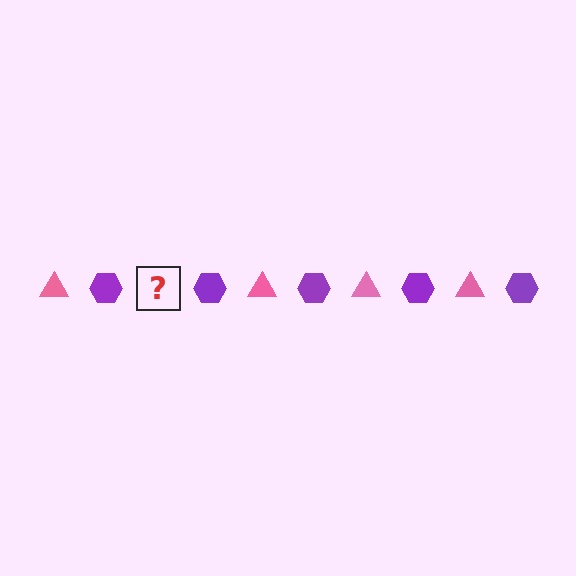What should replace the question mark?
The question mark should be replaced with a pink triangle.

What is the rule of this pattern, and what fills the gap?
The rule is that the pattern alternates between pink triangle and purple hexagon. The gap should be filled with a pink triangle.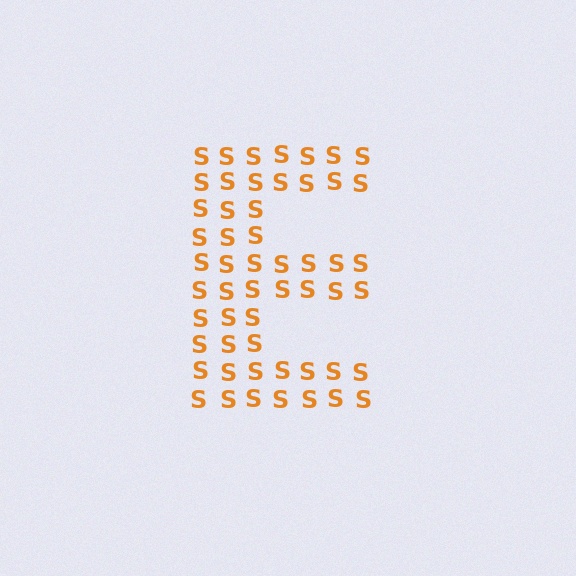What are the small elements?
The small elements are letter S's.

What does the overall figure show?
The overall figure shows the letter E.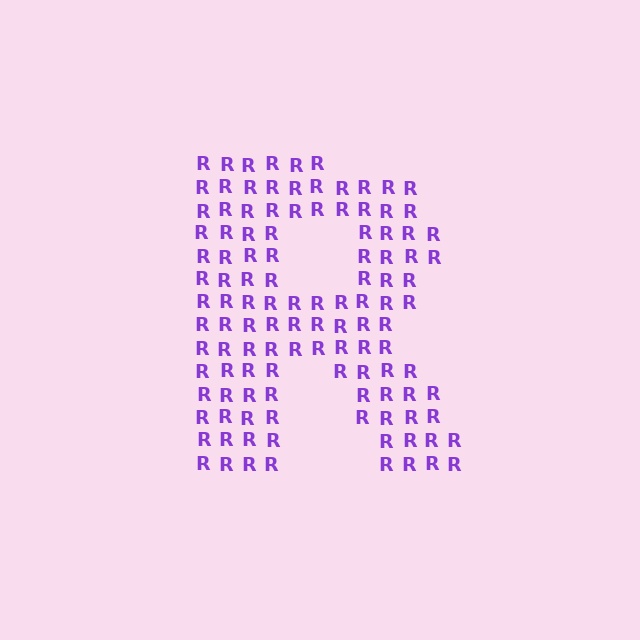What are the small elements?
The small elements are letter R's.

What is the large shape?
The large shape is the letter R.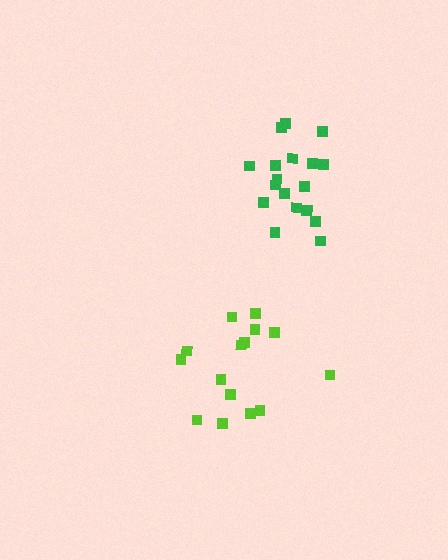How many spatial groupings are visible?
There are 2 spatial groupings.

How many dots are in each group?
Group 1: 18 dots, Group 2: 15 dots (33 total).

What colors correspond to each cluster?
The clusters are colored: green, lime.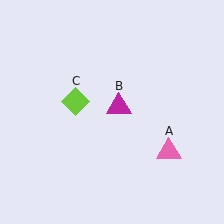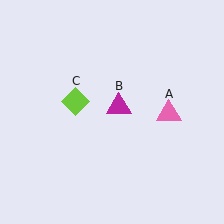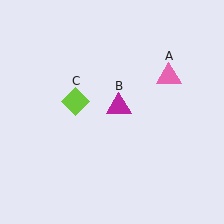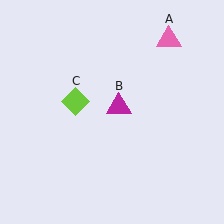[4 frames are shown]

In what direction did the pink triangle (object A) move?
The pink triangle (object A) moved up.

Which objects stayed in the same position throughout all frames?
Magenta triangle (object B) and lime diamond (object C) remained stationary.